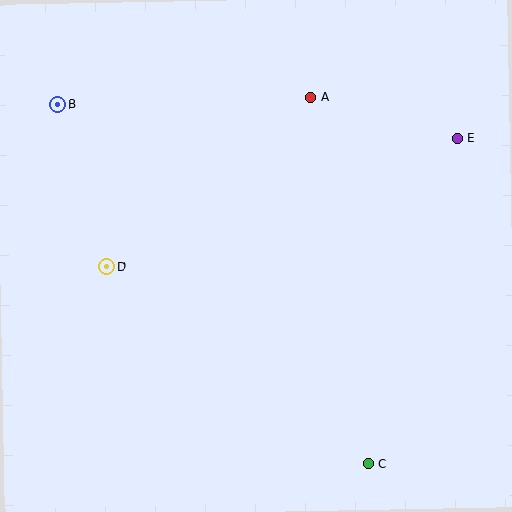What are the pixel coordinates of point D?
Point D is at (107, 267).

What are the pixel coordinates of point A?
Point A is at (311, 97).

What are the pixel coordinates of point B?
Point B is at (58, 104).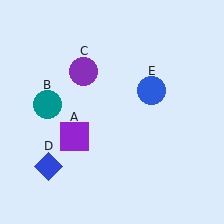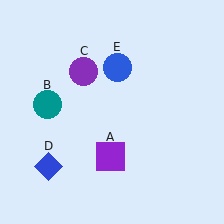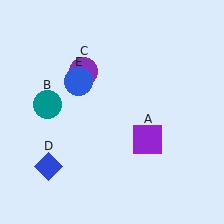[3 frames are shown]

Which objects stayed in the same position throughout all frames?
Teal circle (object B) and purple circle (object C) and blue diamond (object D) remained stationary.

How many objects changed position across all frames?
2 objects changed position: purple square (object A), blue circle (object E).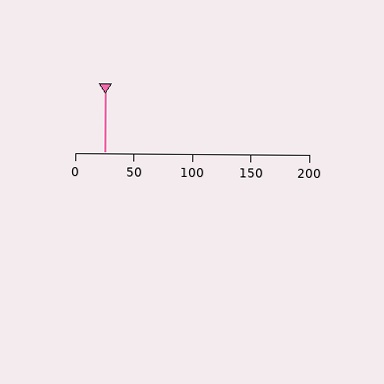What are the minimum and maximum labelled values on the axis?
The axis runs from 0 to 200.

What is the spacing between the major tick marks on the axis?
The major ticks are spaced 50 apart.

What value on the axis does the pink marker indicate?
The marker indicates approximately 25.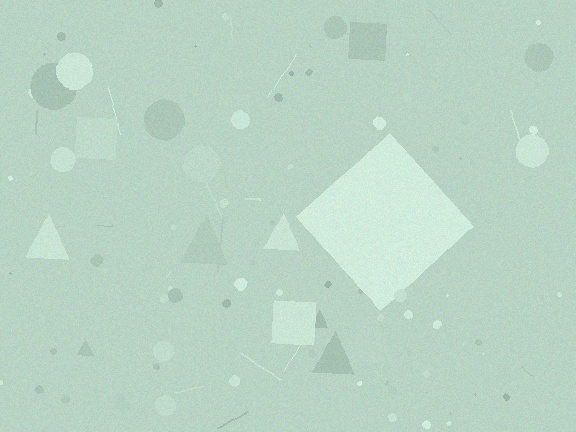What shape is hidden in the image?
A diamond is hidden in the image.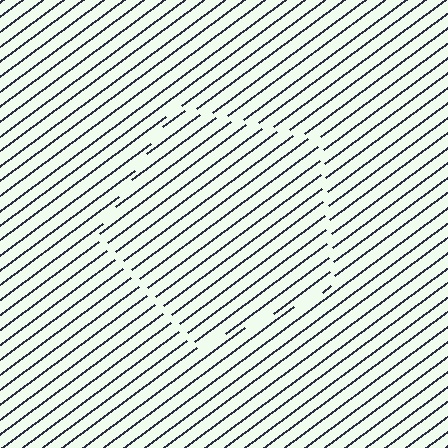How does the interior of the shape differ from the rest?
The interior of the shape contains the same grating, shifted by half a period — the contour is defined by the phase discontinuity where line-ends from the inner and outer gratings abut.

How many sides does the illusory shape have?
5 sides — the line-ends trace a pentagon.